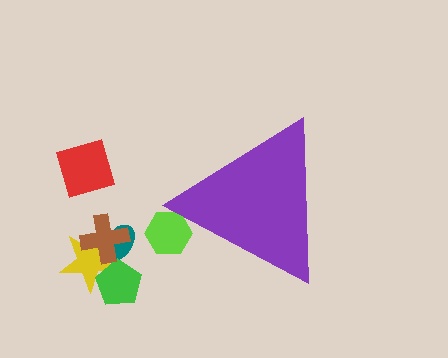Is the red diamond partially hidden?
No, the red diamond is fully visible.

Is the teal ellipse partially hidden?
No, the teal ellipse is fully visible.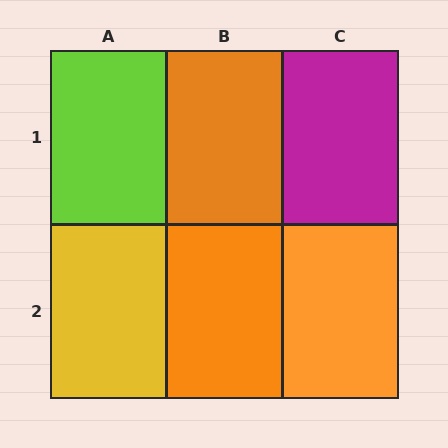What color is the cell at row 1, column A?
Lime.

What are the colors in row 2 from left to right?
Yellow, orange, orange.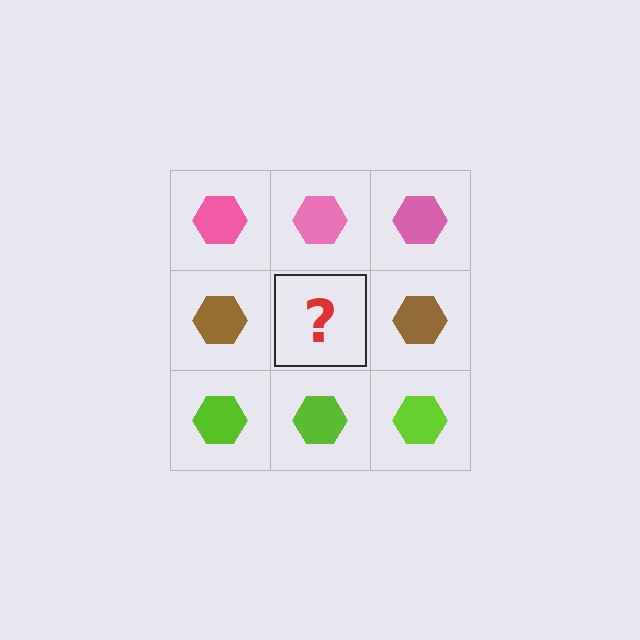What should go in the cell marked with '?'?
The missing cell should contain a brown hexagon.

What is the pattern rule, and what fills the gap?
The rule is that each row has a consistent color. The gap should be filled with a brown hexagon.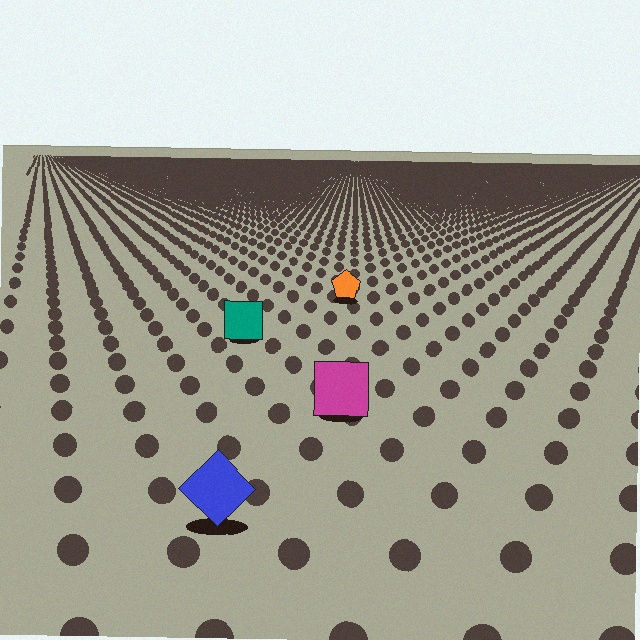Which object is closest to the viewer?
The blue diamond is closest. The texture marks near it are larger and more spread out.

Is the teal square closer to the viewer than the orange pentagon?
Yes. The teal square is closer — you can tell from the texture gradient: the ground texture is coarser near it.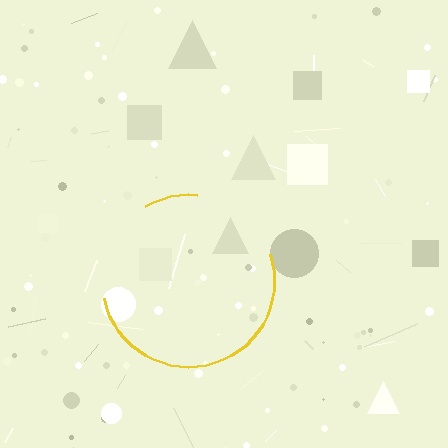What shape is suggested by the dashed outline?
The dashed outline suggests a circle.